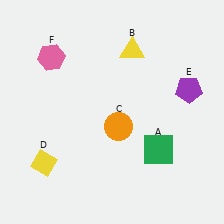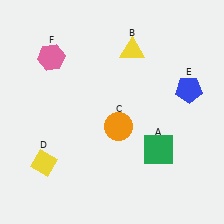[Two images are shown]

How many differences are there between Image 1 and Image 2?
There is 1 difference between the two images.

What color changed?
The pentagon (E) changed from purple in Image 1 to blue in Image 2.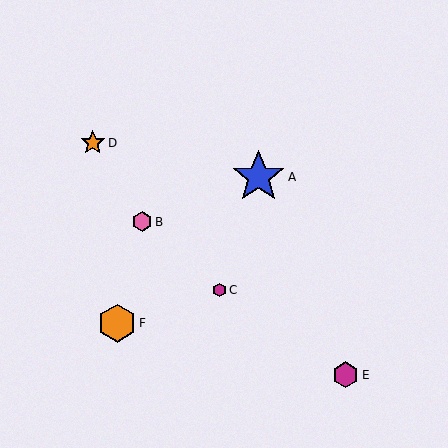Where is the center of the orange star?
The center of the orange star is at (93, 143).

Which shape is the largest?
The blue star (labeled A) is the largest.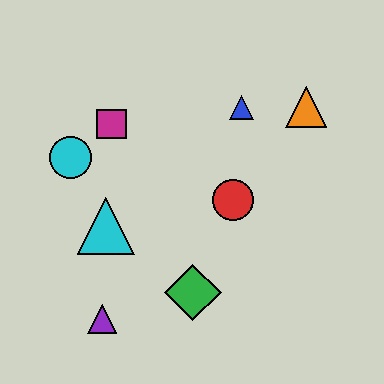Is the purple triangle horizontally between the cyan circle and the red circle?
Yes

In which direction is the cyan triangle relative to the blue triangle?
The cyan triangle is to the left of the blue triangle.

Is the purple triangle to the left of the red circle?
Yes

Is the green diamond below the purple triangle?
No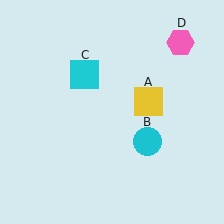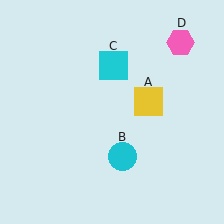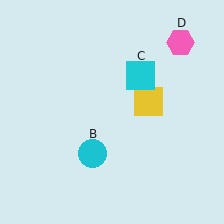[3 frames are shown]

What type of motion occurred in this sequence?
The cyan circle (object B), cyan square (object C) rotated clockwise around the center of the scene.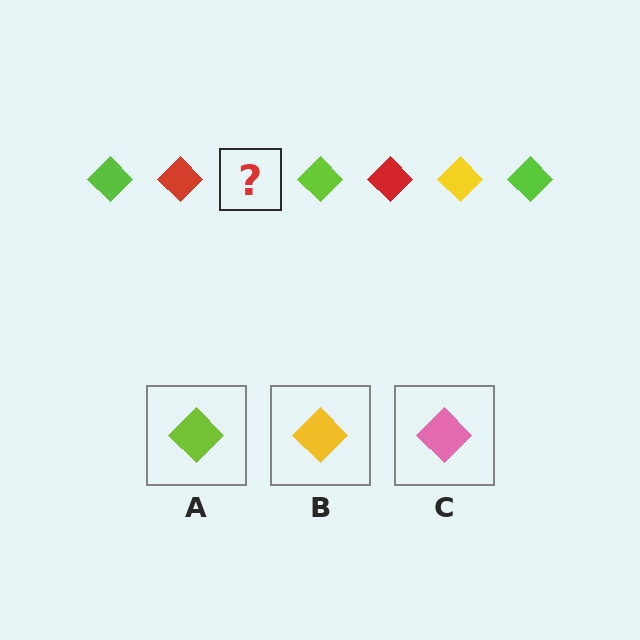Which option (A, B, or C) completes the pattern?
B.